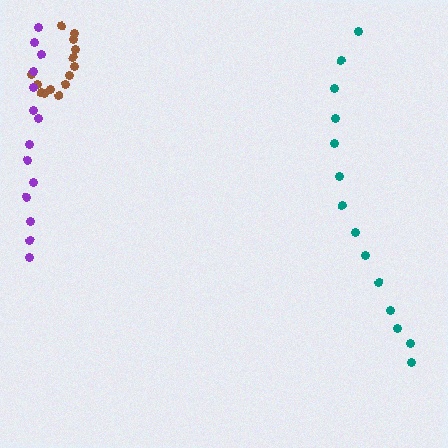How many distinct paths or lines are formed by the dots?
There are 3 distinct paths.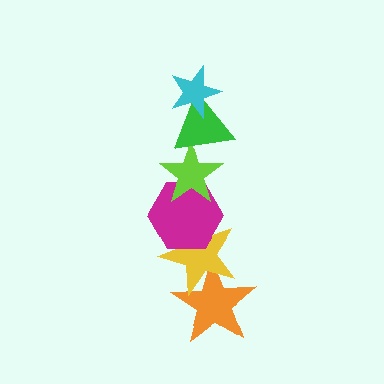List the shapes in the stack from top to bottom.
From top to bottom: the cyan star, the green triangle, the lime star, the magenta hexagon, the yellow star, the orange star.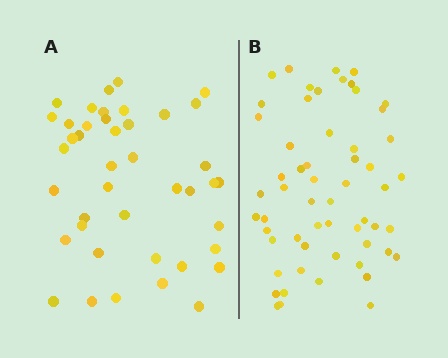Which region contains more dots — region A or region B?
Region B (the right region) has more dots.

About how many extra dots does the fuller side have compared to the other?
Region B has approximately 15 more dots than region A.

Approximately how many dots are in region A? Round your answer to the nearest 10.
About 40 dots. (The exact count is 42, which rounds to 40.)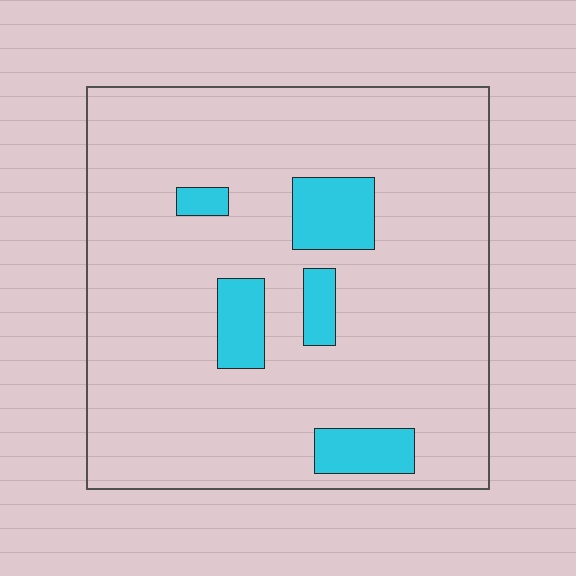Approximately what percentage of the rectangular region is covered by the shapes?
Approximately 10%.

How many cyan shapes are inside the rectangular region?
5.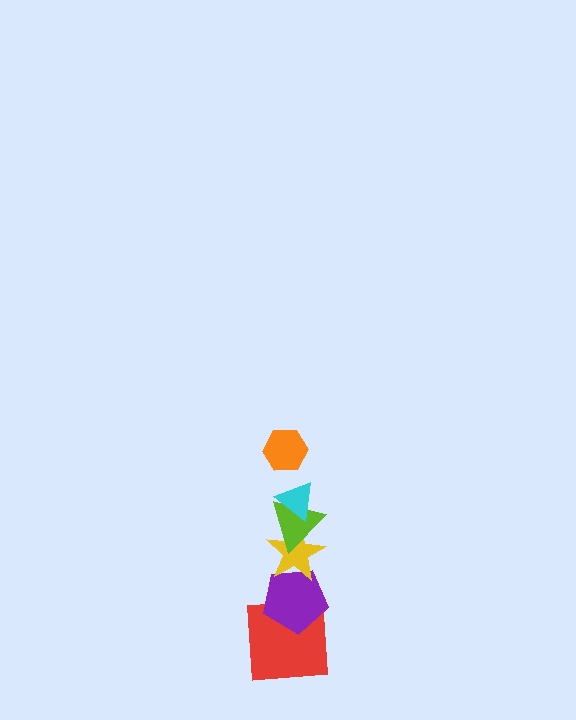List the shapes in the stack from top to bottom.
From top to bottom: the orange hexagon, the cyan triangle, the lime triangle, the yellow star, the purple pentagon, the red square.